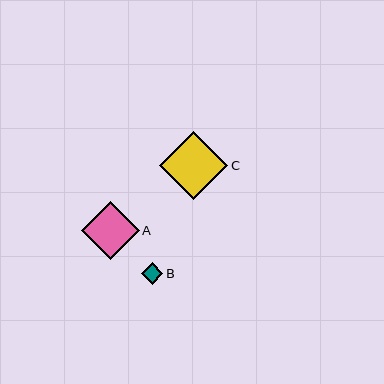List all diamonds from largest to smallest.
From largest to smallest: C, A, B.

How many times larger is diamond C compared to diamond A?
Diamond C is approximately 1.2 times the size of diamond A.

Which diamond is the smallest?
Diamond B is the smallest with a size of approximately 21 pixels.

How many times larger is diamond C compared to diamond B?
Diamond C is approximately 3.2 times the size of diamond B.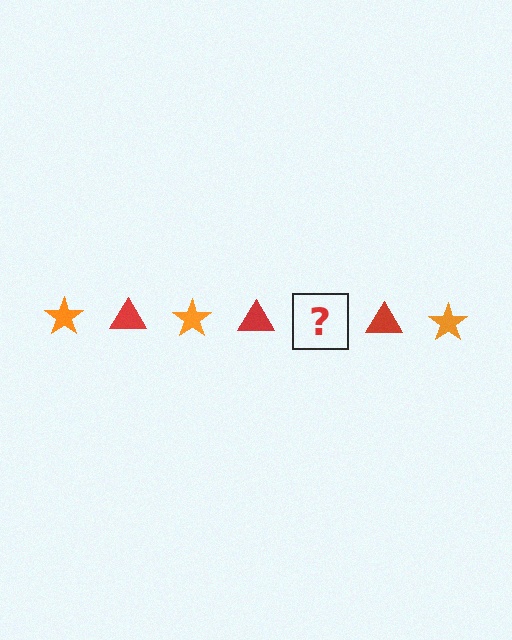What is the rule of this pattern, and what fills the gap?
The rule is that the pattern alternates between orange star and red triangle. The gap should be filled with an orange star.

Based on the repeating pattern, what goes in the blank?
The blank should be an orange star.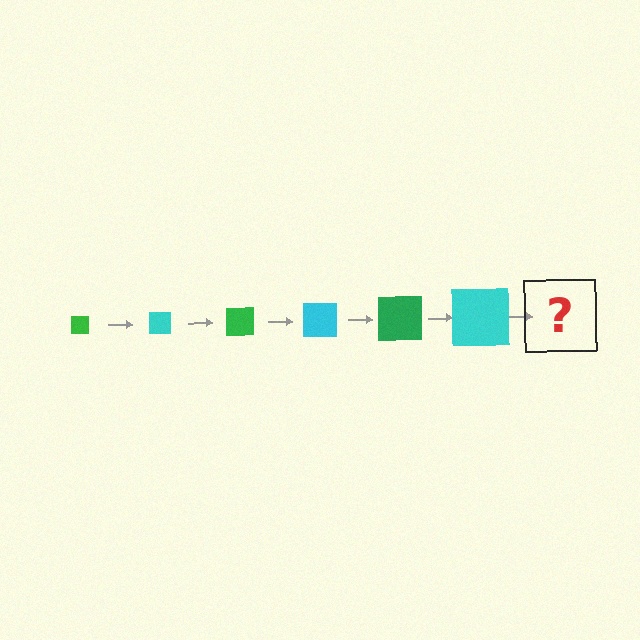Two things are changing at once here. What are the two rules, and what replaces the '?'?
The two rules are that the square grows larger each step and the color cycles through green and cyan. The '?' should be a green square, larger than the previous one.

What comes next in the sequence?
The next element should be a green square, larger than the previous one.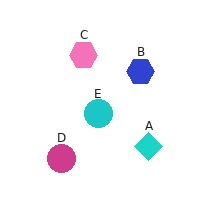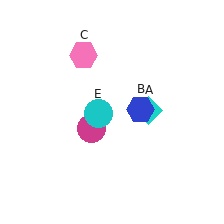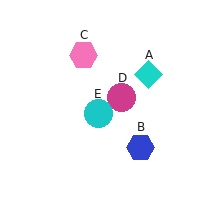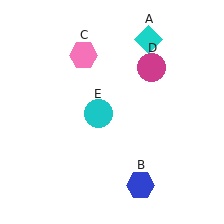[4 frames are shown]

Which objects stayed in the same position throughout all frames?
Pink hexagon (object C) and cyan circle (object E) remained stationary.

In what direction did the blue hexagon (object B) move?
The blue hexagon (object B) moved down.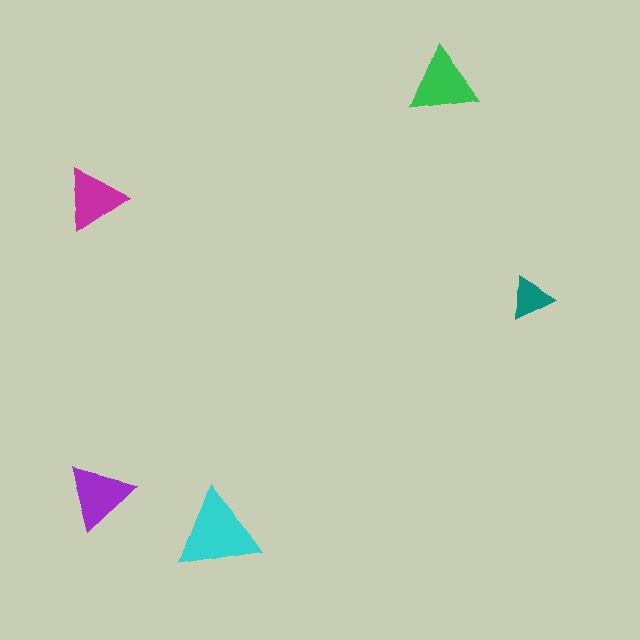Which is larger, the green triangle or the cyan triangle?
The cyan one.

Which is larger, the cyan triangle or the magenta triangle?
The cyan one.